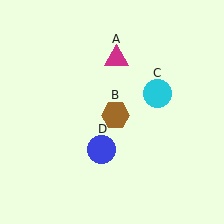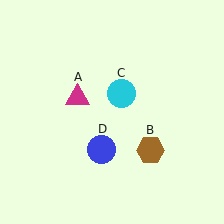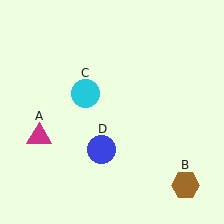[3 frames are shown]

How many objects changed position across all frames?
3 objects changed position: magenta triangle (object A), brown hexagon (object B), cyan circle (object C).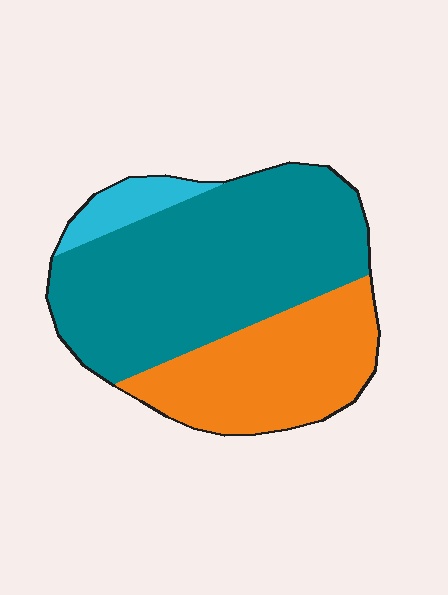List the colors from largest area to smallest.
From largest to smallest: teal, orange, cyan.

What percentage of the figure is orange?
Orange covers 33% of the figure.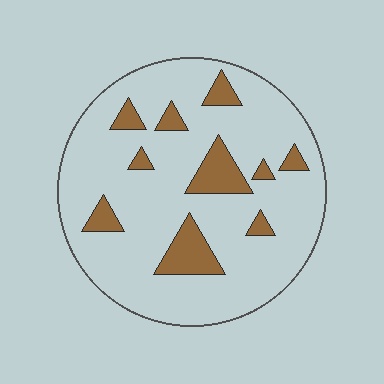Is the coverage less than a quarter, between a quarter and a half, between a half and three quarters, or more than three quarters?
Less than a quarter.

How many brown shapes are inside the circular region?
10.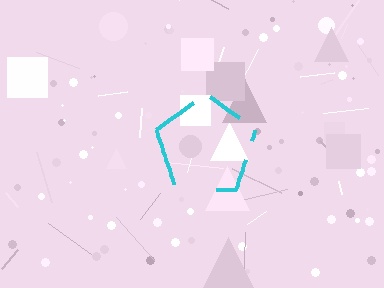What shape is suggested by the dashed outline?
The dashed outline suggests a pentagon.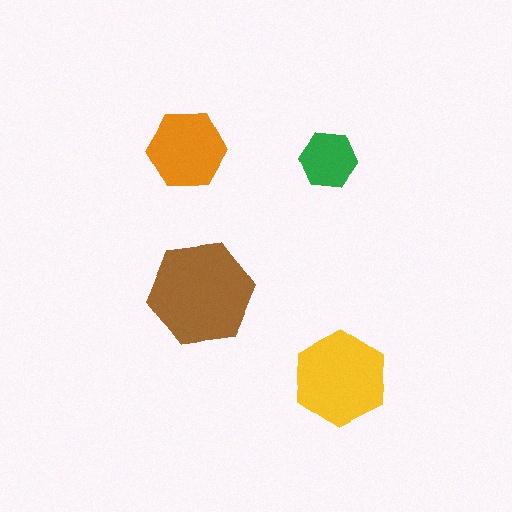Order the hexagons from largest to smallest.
the brown one, the yellow one, the orange one, the green one.